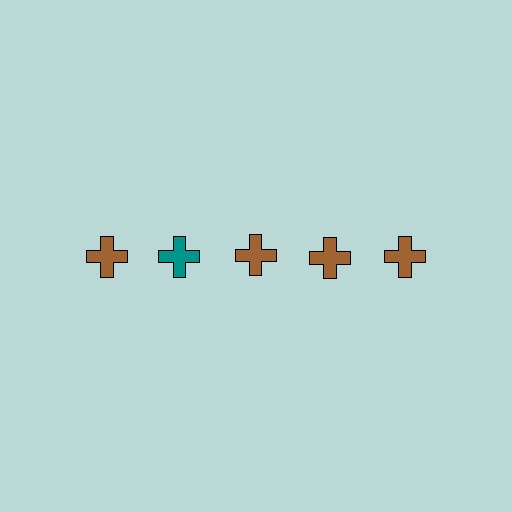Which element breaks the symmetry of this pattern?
The teal cross in the top row, second from left column breaks the symmetry. All other shapes are brown crosses.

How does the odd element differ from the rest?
It has a different color: teal instead of brown.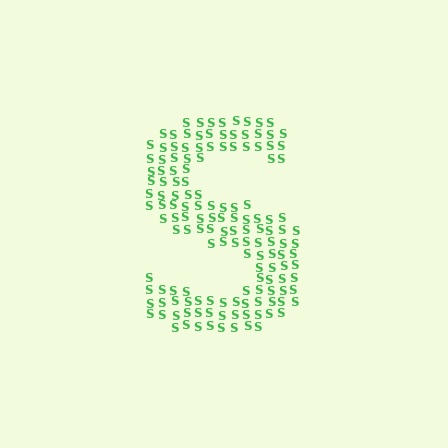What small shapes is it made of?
It is made of small letter S's.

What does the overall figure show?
The overall figure shows the letter S.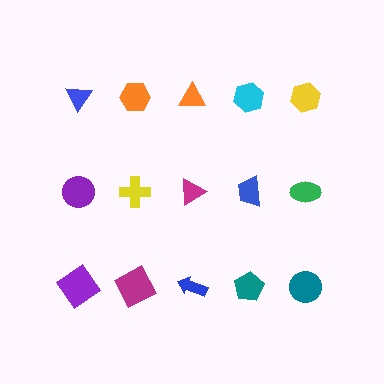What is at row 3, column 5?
A teal circle.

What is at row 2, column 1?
A purple circle.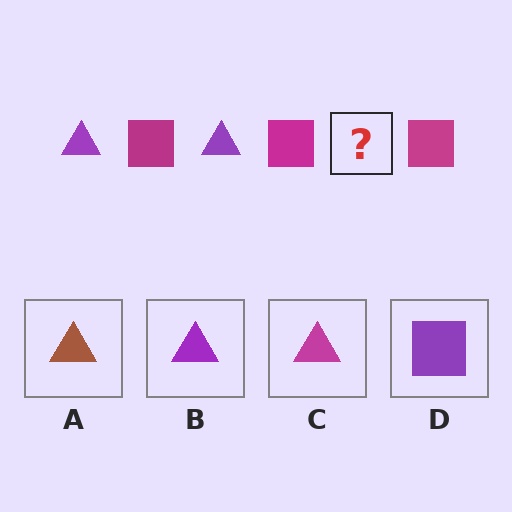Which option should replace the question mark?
Option B.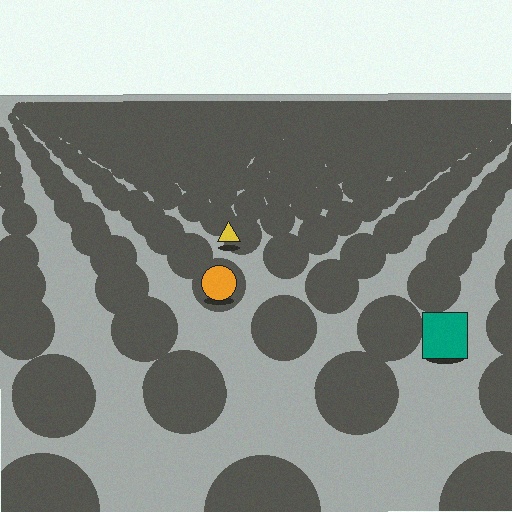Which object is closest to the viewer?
The teal square is closest. The texture marks near it are larger and more spread out.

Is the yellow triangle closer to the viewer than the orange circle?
No. The orange circle is closer — you can tell from the texture gradient: the ground texture is coarser near it.